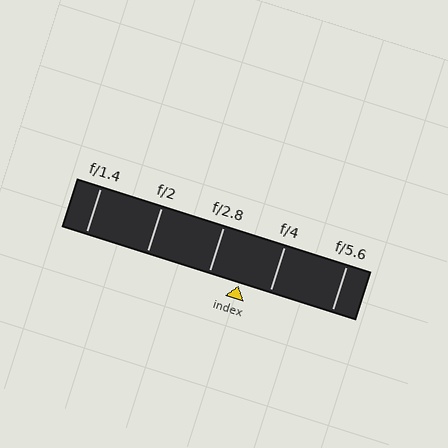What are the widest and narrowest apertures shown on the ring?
The widest aperture shown is f/1.4 and the narrowest is f/5.6.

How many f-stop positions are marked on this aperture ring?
There are 5 f-stop positions marked.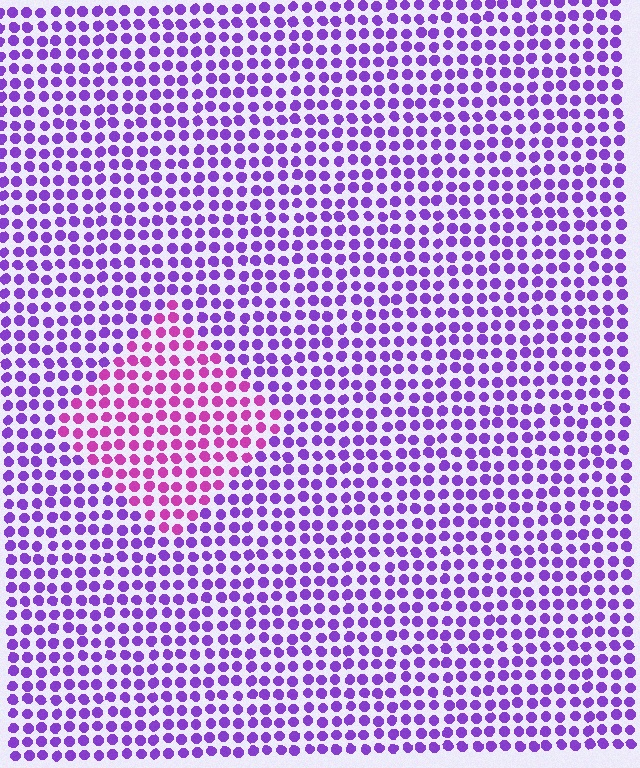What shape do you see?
I see a diamond.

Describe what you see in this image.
The image is filled with small purple elements in a uniform arrangement. A diamond-shaped region is visible where the elements are tinted to a slightly different hue, forming a subtle color boundary.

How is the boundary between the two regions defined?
The boundary is defined purely by a slight shift in hue (about 40 degrees). Spacing, size, and orientation are identical on both sides.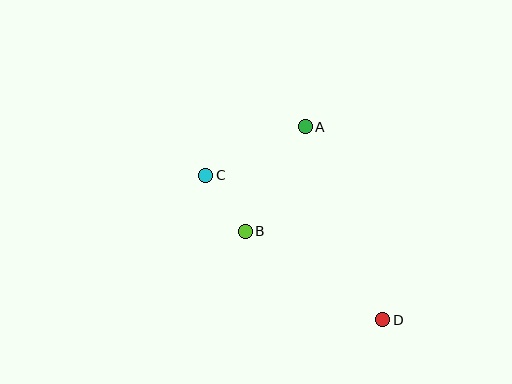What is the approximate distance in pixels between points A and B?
The distance between A and B is approximately 121 pixels.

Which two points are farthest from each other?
Points C and D are farthest from each other.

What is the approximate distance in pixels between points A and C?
The distance between A and C is approximately 111 pixels.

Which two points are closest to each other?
Points B and C are closest to each other.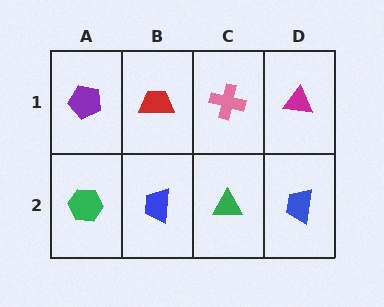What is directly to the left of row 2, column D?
A green triangle.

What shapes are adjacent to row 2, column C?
A pink cross (row 1, column C), a blue trapezoid (row 2, column B), a blue trapezoid (row 2, column D).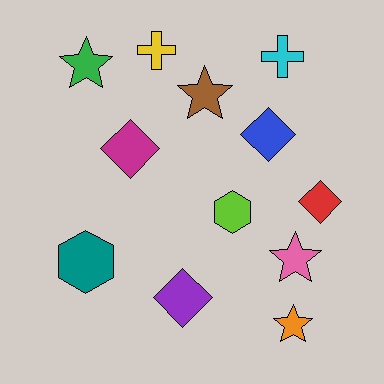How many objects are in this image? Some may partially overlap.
There are 12 objects.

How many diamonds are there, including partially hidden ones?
There are 4 diamonds.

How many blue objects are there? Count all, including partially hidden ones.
There is 1 blue object.